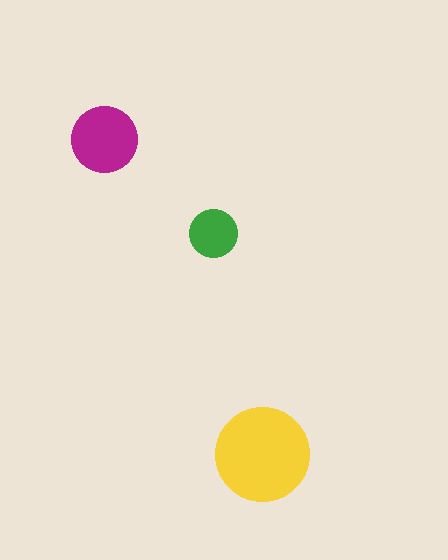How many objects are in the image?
There are 3 objects in the image.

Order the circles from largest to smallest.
the yellow one, the magenta one, the green one.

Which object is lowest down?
The yellow circle is bottommost.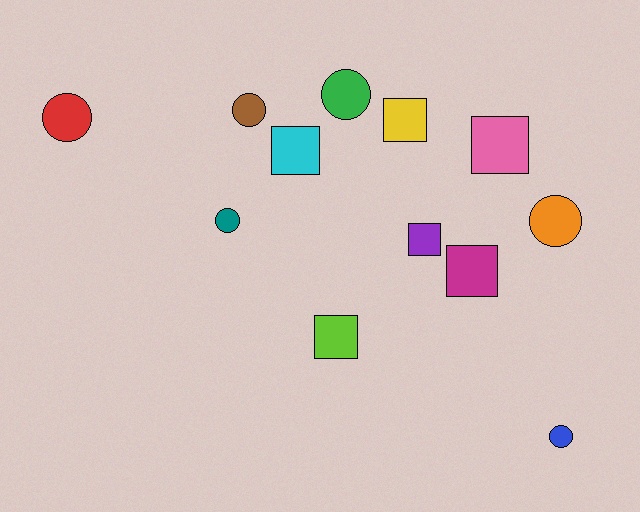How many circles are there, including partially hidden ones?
There are 6 circles.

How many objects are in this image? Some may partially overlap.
There are 12 objects.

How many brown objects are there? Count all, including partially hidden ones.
There is 1 brown object.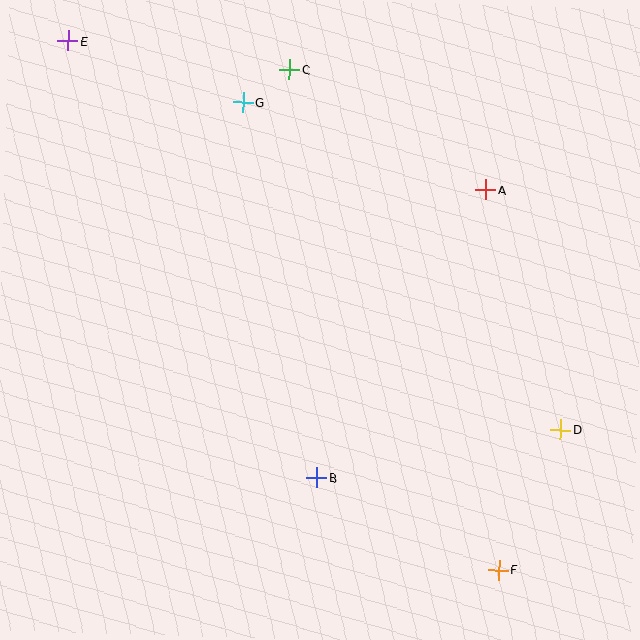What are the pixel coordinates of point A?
Point A is at (486, 190).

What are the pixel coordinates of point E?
Point E is at (68, 41).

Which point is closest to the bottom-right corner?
Point F is closest to the bottom-right corner.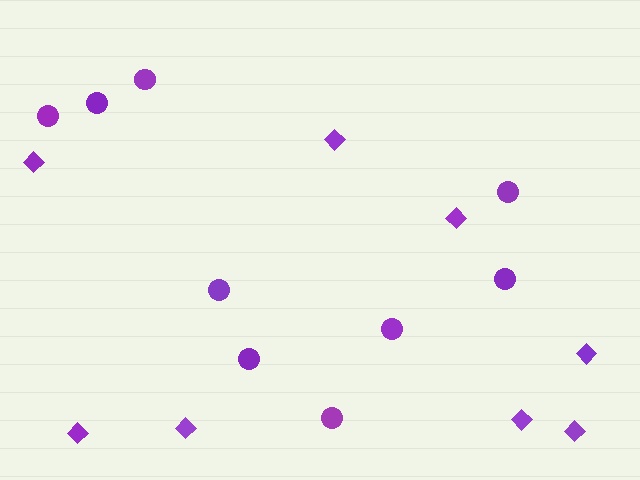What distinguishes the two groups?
There are 2 groups: one group of diamonds (8) and one group of circles (9).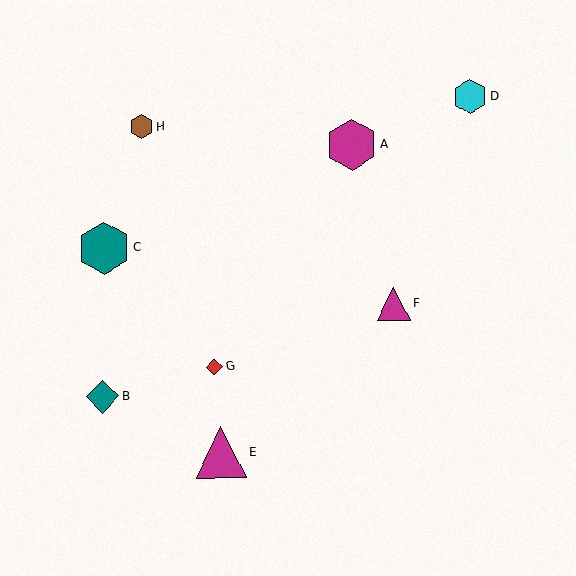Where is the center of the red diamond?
The center of the red diamond is at (214, 367).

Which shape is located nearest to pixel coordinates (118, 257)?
The teal hexagon (labeled C) at (104, 248) is nearest to that location.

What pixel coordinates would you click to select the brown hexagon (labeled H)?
Click at (141, 127) to select the brown hexagon H.